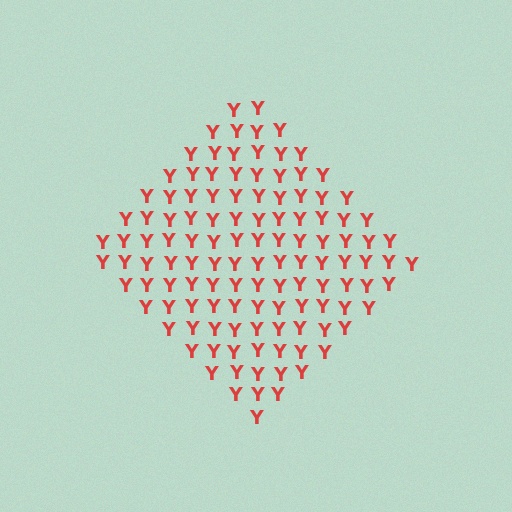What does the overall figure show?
The overall figure shows a diamond.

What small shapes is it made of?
It is made of small letter Y's.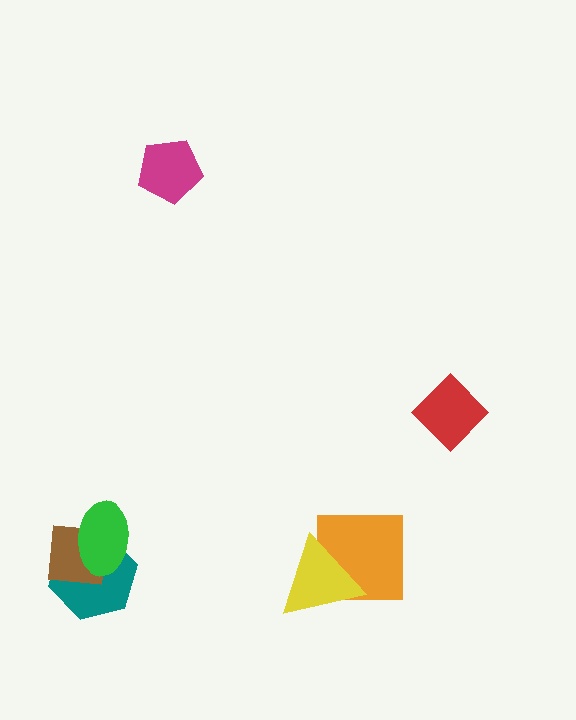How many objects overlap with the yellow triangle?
1 object overlaps with the yellow triangle.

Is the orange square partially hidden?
Yes, it is partially covered by another shape.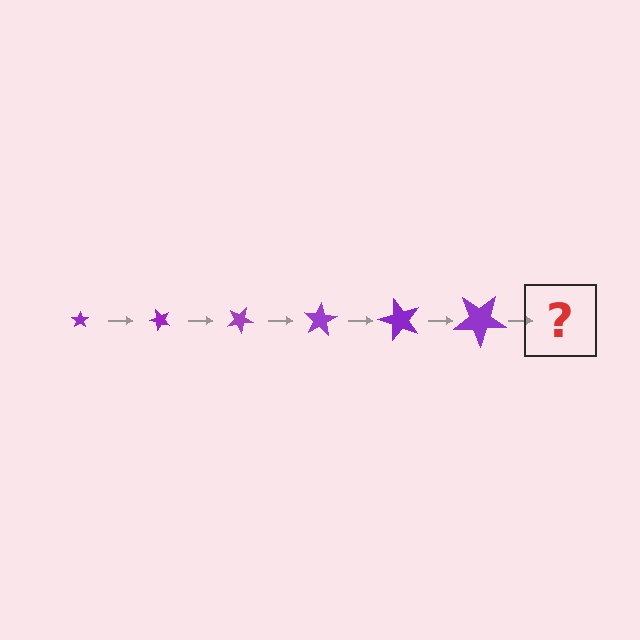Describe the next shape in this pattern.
It should be a star, larger than the previous one and rotated 300 degrees from the start.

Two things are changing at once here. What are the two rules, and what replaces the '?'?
The two rules are that the star grows larger each step and it rotates 50 degrees each step. The '?' should be a star, larger than the previous one and rotated 300 degrees from the start.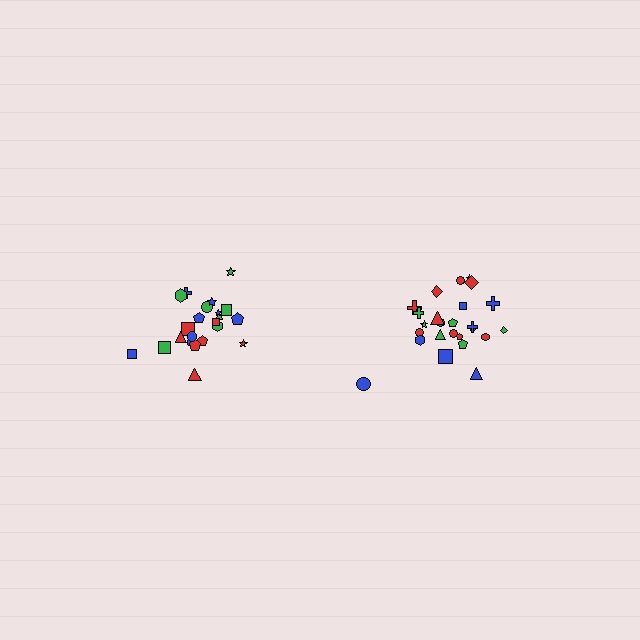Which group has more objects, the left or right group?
The right group.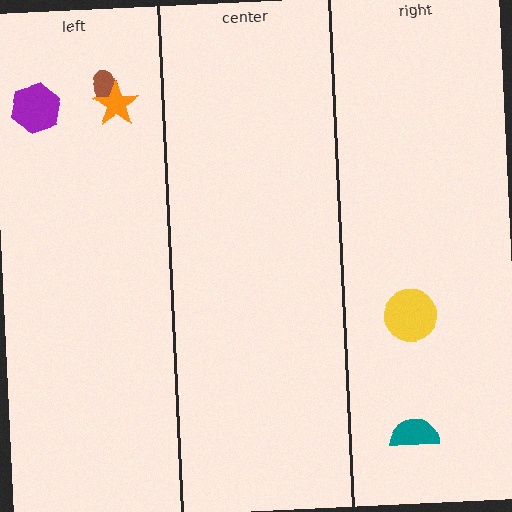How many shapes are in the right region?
2.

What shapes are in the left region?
The brown ellipse, the orange star, the purple hexagon.